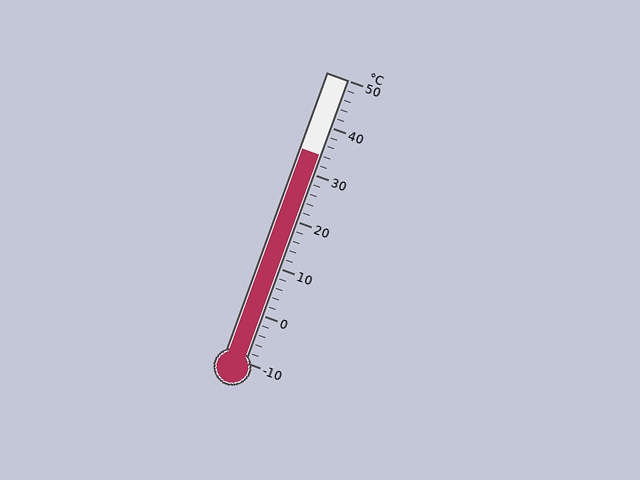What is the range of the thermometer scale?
The thermometer scale ranges from -10°C to 50°C.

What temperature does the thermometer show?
The thermometer shows approximately 34°C.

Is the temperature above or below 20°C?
The temperature is above 20°C.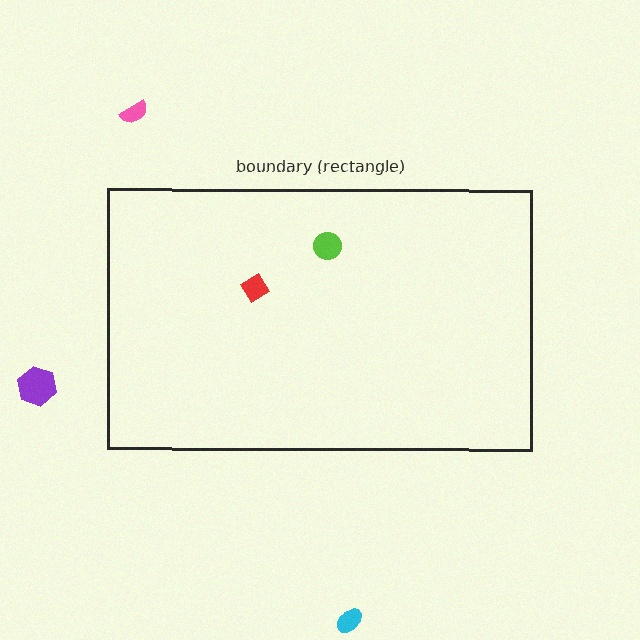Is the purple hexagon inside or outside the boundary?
Outside.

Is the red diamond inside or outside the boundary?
Inside.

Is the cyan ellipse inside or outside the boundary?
Outside.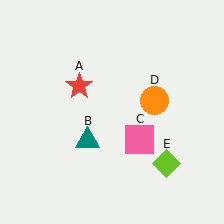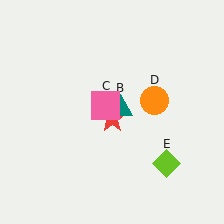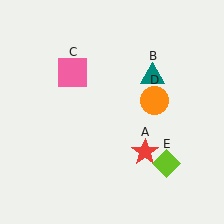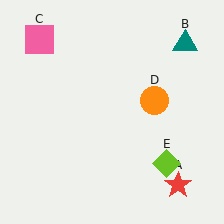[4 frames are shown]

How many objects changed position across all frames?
3 objects changed position: red star (object A), teal triangle (object B), pink square (object C).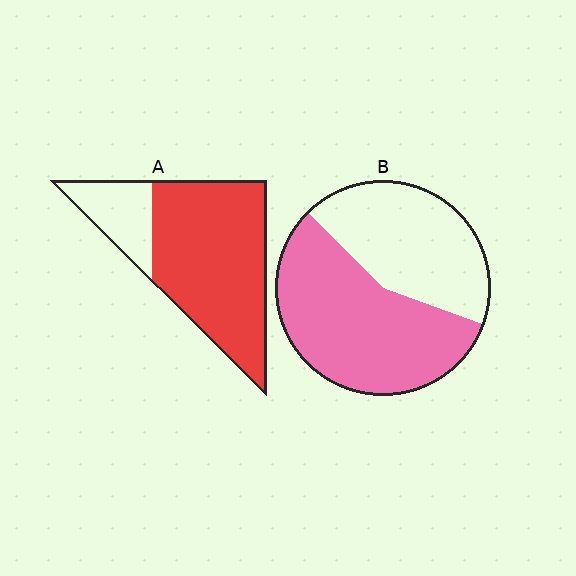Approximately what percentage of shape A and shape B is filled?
A is approximately 80% and B is approximately 55%.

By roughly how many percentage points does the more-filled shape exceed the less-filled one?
By roughly 20 percentage points (A over B).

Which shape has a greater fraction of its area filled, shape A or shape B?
Shape A.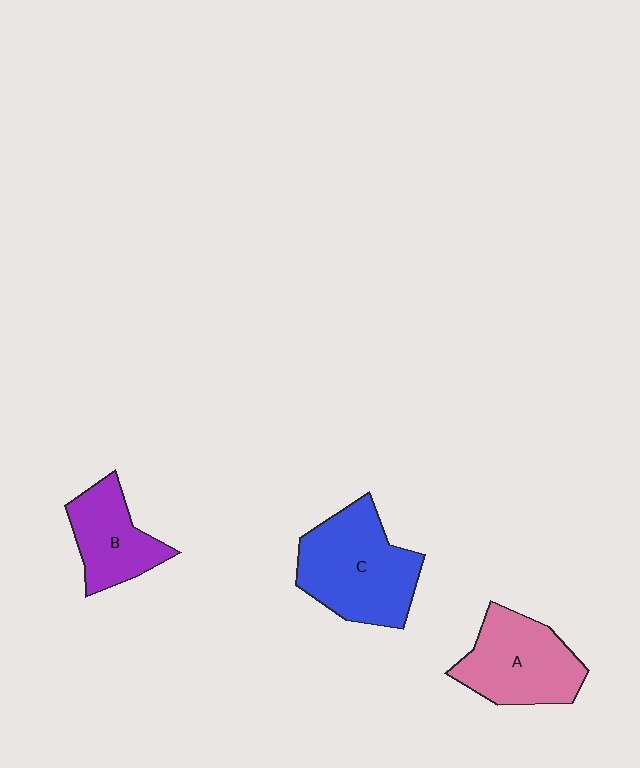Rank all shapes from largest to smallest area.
From largest to smallest: C (blue), A (pink), B (purple).